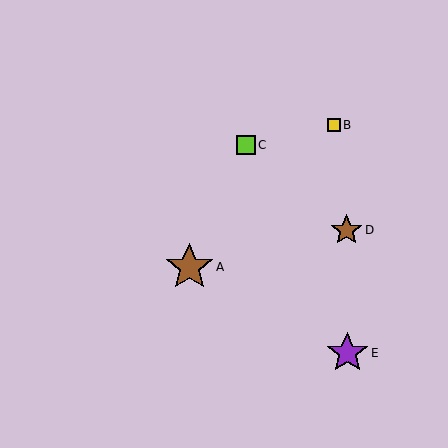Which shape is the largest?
The brown star (labeled A) is the largest.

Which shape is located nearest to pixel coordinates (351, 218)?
The brown star (labeled D) at (346, 230) is nearest to that location.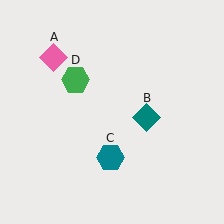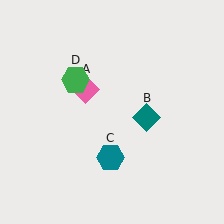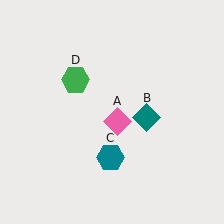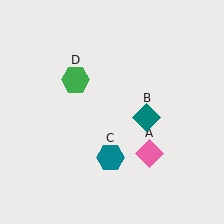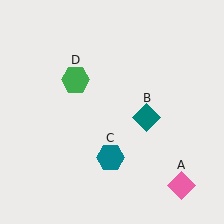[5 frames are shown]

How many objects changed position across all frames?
1 object changed position: pink diamond (object A).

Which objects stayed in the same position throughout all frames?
Teal diamond (object B) and teal hexagon (object C) and green hexagon (object D) remained stationary.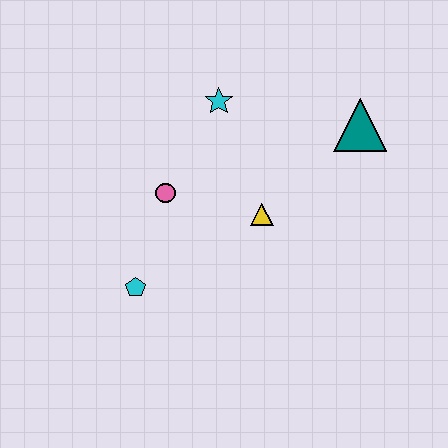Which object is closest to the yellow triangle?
The pink circle is closest to the yellow triangle.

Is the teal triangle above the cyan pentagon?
Yes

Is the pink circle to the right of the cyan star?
No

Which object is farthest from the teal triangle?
The cyan pentagon is farthest from the teal triangle.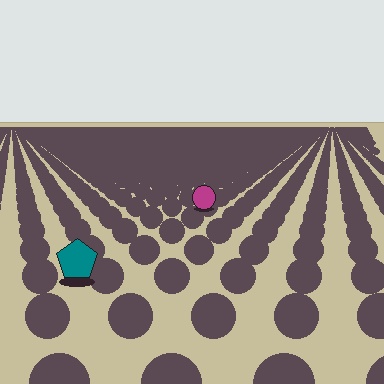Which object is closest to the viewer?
The teal pentagon is closest. The texture marks near it are larger and more spread out.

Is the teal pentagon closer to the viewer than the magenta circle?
Yes. The teal pentagon is closer — you can tell from the texture gradient: the ground texture is coarser near it.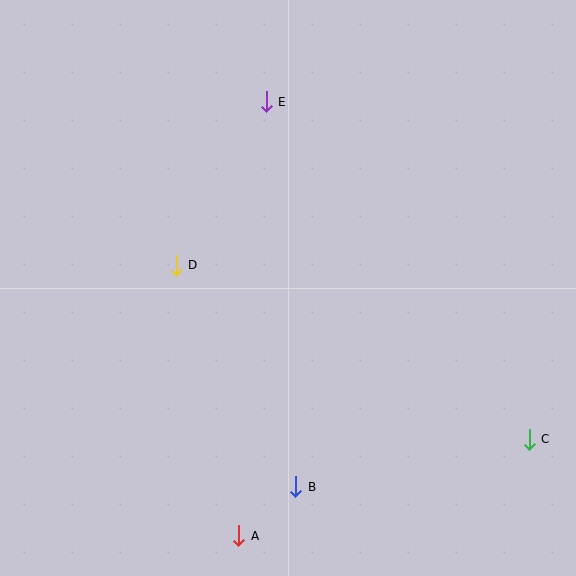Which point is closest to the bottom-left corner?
Point A is closest to the bottom-left corner.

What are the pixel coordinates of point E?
Point E is at (266, 102).